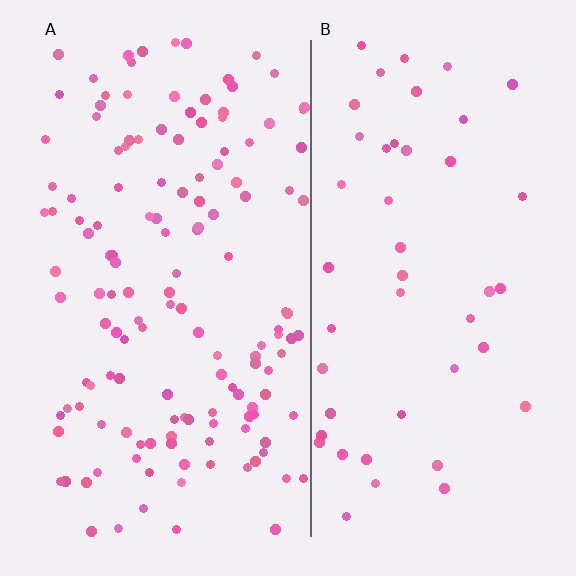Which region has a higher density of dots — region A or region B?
A (the left).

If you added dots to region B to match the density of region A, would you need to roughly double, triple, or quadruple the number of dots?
Approximately triple.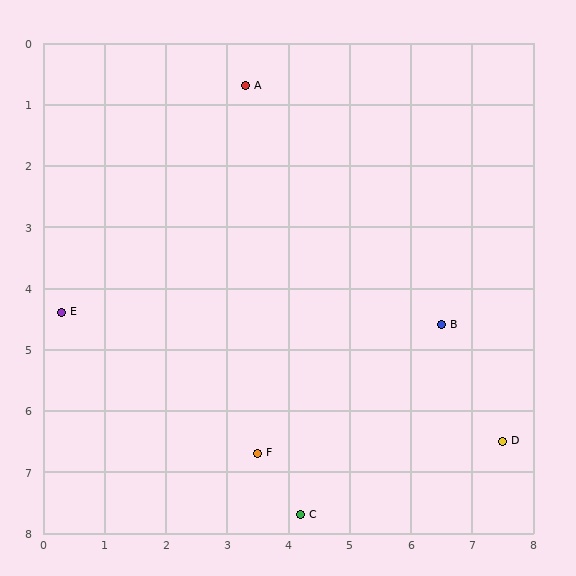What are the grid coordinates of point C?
Point C is at approximately (4.2, 7.7).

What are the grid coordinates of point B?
Point B is at approximately (6.5, 4.6).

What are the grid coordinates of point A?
Point A is at approximately (3.3, 0.7).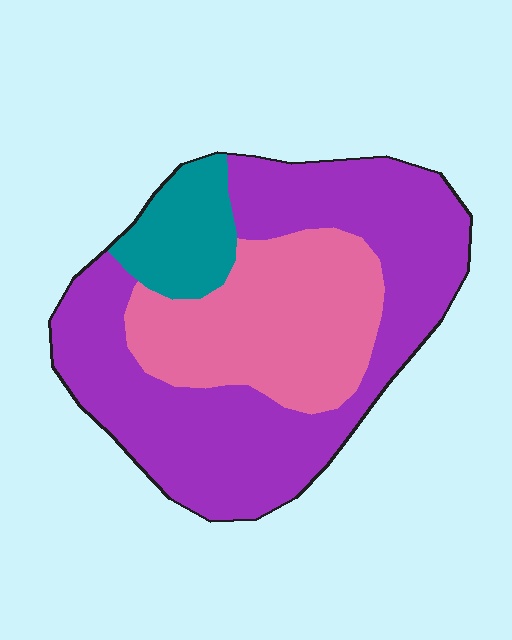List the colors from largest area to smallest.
From largest to smallest: purple, pink, teal.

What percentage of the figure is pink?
Pink takes up about one third (1/3) of the figure.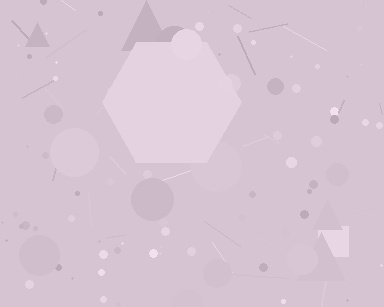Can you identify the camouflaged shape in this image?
The camouflaged shape is a hexagon.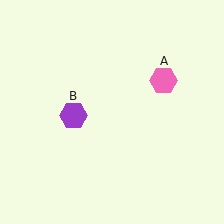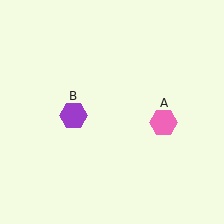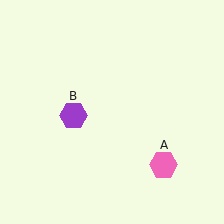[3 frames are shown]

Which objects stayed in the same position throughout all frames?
Purple hexagon (object B) remained stationary.